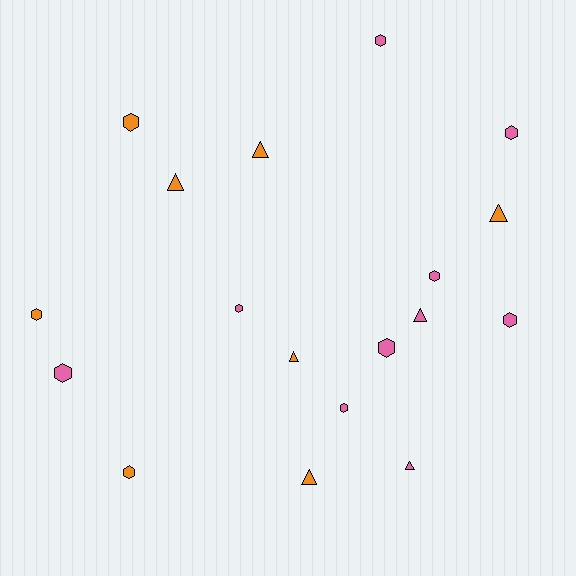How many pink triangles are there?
There are 2 pink triangles.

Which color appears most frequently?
Pink, with 10 objects.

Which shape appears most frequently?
Hexagon, with 11 objects.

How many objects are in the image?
There are 18 objects.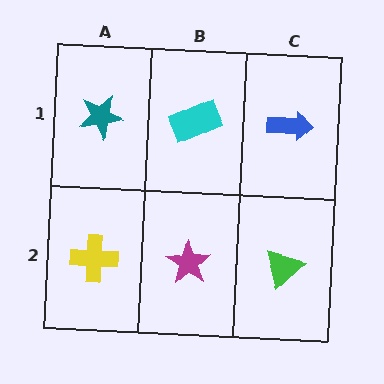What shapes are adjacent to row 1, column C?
A green triangle (row 2, column C), a cyan rectangle (row 1, column B).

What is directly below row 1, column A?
A yellow cross.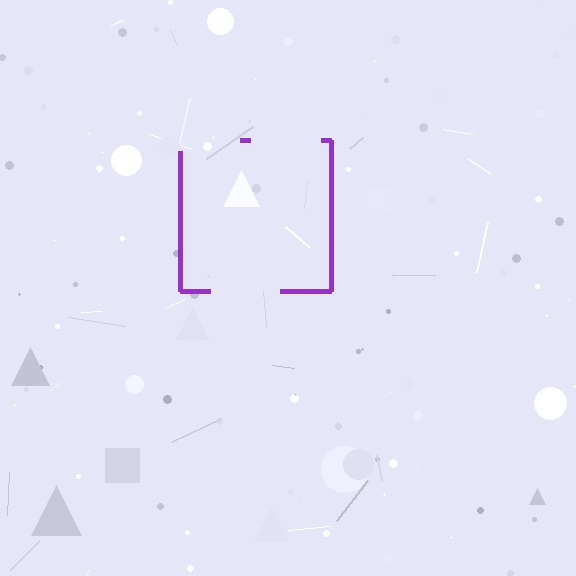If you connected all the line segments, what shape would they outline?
They would outline a square.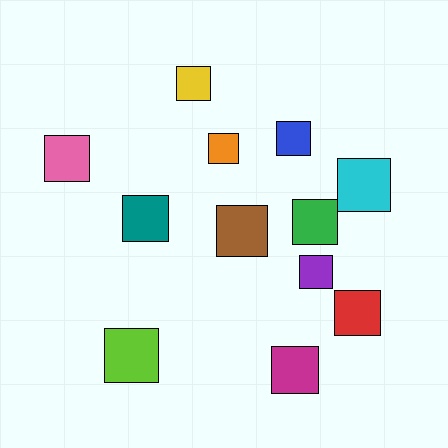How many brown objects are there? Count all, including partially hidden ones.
There is 1 brown object.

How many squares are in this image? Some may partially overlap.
There are 12 squares.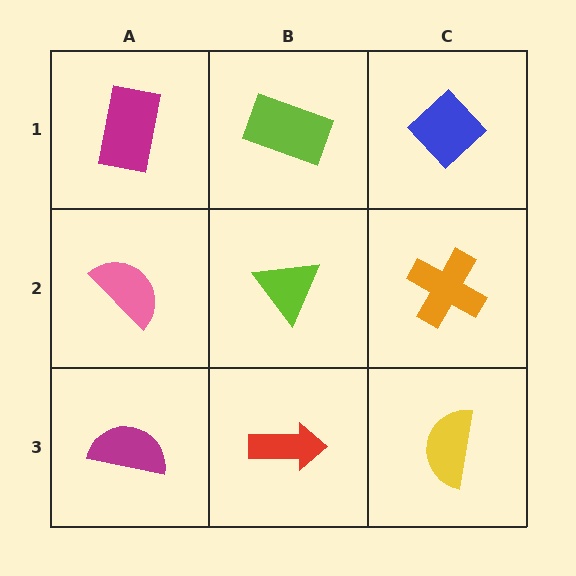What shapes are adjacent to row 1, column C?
An orange cross (row 2, column C), a lime rectangle (row 1, column B).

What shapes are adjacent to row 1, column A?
A pink semicircle (row 2, column A), a lime rectangle (row 1, column B).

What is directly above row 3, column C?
An orange cross.